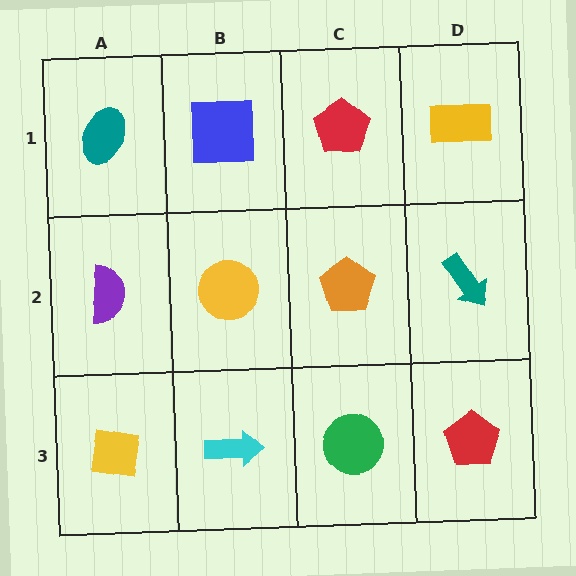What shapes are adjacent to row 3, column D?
A teal arrow (row 2, column D), a green circle (row 3, column C).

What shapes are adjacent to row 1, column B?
A yellow circle (row 2, column B), a teal ellipse (row 1, column A), a red pentagon (row 1, column C).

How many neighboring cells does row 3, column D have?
2.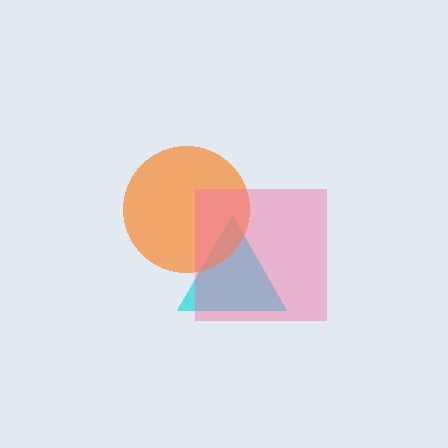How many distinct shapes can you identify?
There are 3 distinct shapes: a cyan triangle, an orange circle, a pink square.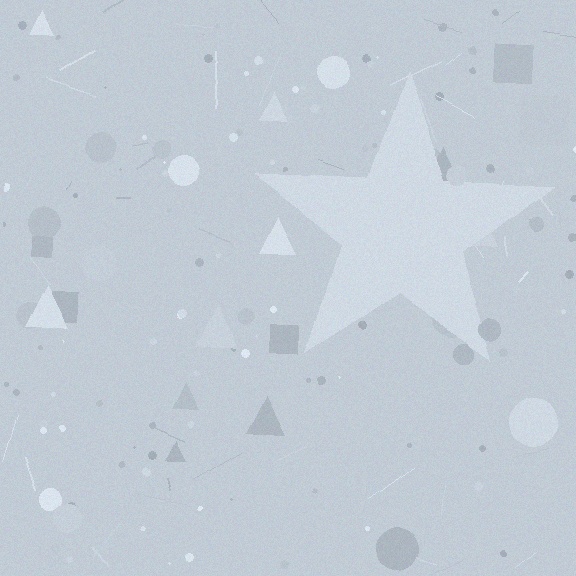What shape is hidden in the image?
A star is hidden in the image.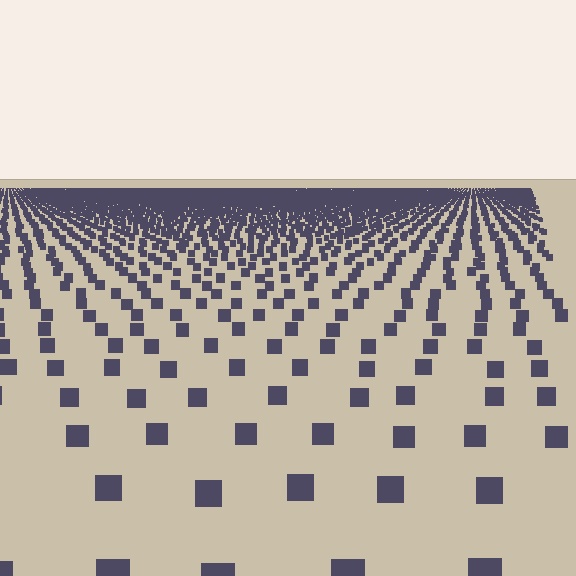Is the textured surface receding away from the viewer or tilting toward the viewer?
The surface is receding away from the viewer. Texture elements get smaller and denser toward the top.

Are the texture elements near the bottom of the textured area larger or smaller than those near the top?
Larger. Near the bottom, elements are closer to the viewer and appear at a bigger on-screen size.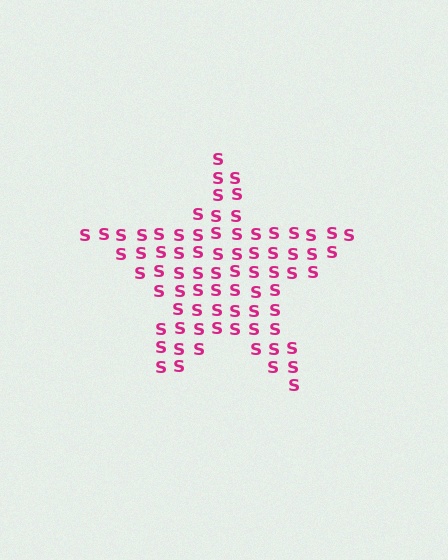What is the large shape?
The large shape is a star.